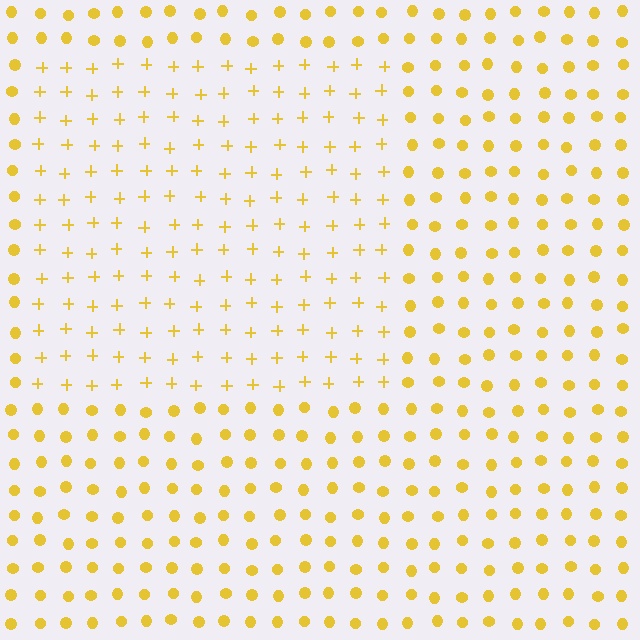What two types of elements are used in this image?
The image uses plus signs inside the rectangle region and circles outside it.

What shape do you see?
I see a rectangle.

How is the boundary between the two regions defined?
The boundary is defined by a change in element shape: plus signs inside vs. circles outside. All elements share the same color and spacing.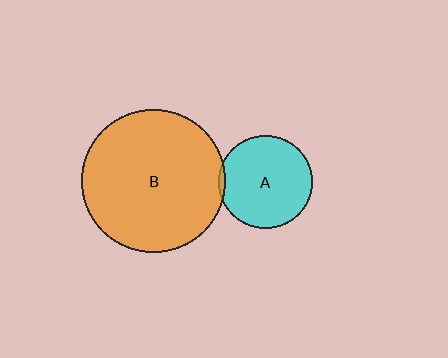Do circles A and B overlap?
Yes.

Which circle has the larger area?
Circle B (orange).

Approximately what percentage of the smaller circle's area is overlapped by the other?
Approximately 5%.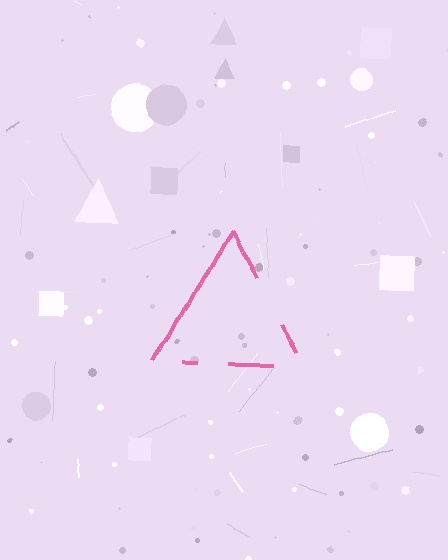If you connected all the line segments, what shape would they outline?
They would outline a triangle.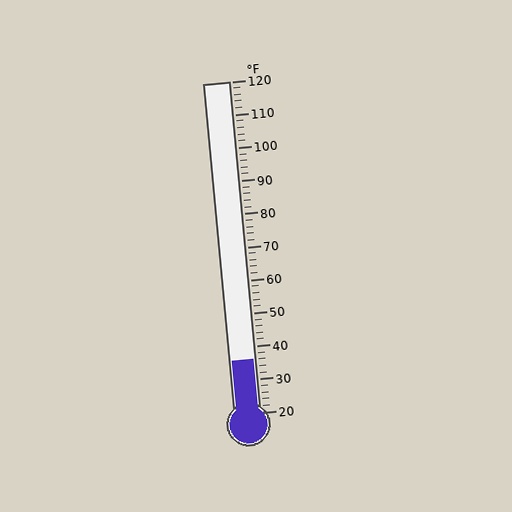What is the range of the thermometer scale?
The thermometer scale ranges from 20°F to 120°F.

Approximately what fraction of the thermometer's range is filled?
The thermometer is filled to approximately 15% of its range.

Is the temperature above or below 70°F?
The temperature is below 70°F.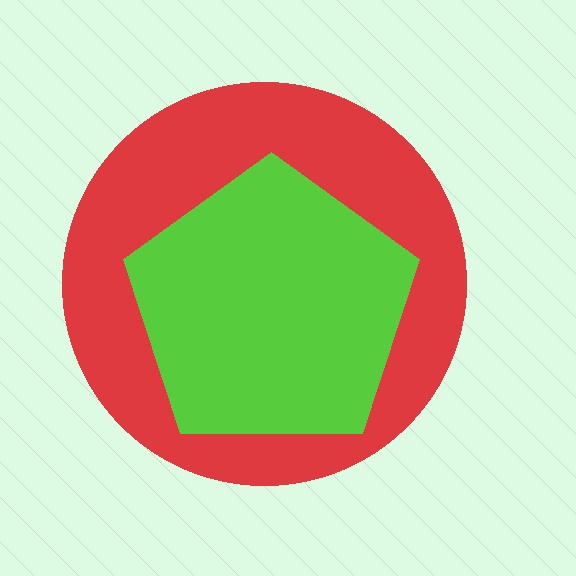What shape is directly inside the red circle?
The lime pentagon.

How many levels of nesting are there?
2.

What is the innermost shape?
The lime pentagon.